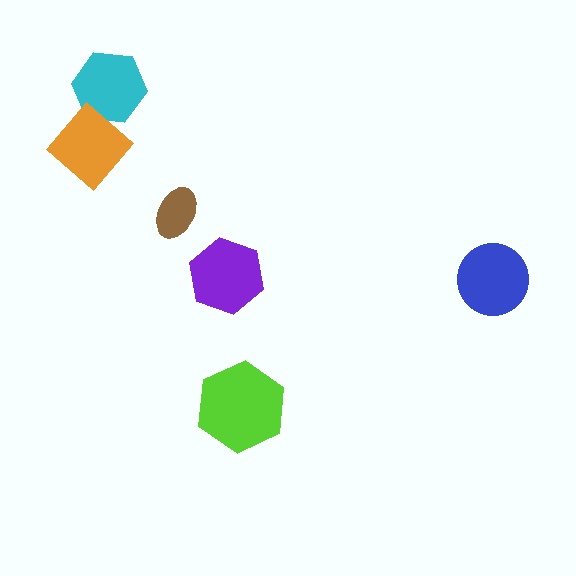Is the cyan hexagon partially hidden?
Yes, it is partially covered by another shape.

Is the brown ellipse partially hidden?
No, no other shape covers it.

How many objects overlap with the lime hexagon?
0 objects overlap with the lime hexagon.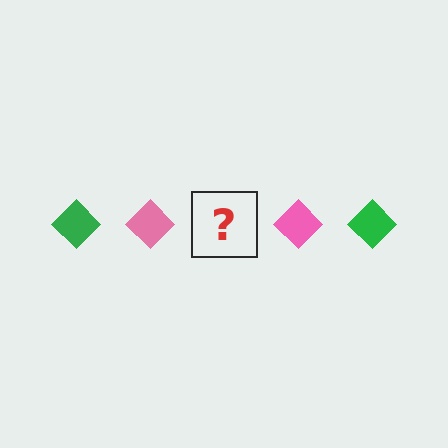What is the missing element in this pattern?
The missing element is a green diamond.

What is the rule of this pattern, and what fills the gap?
The rule is that the pattern cycles through green, pink diamonds. The gap should be filled with a green diamond.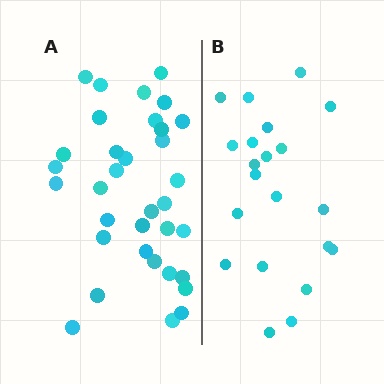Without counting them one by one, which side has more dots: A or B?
Region A (the left region) has more dots.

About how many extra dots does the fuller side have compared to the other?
Region A has approximately 15 more dots than region B.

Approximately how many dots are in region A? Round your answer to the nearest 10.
About 30 dots. (The exact count is 34, which rounds to 30.)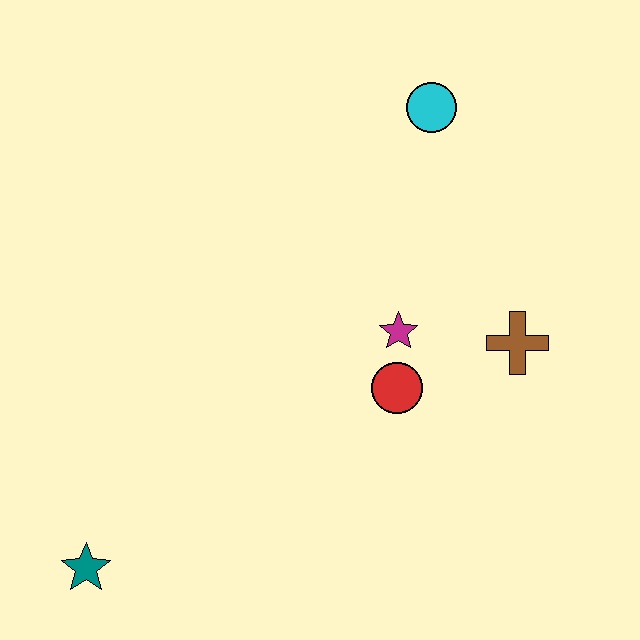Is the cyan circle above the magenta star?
Yes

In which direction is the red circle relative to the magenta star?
The red circle is below the magenta star.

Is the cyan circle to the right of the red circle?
Yes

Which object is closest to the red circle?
The magenta star is closest to the red circle.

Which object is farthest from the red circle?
The teal star is farthest from the red circle.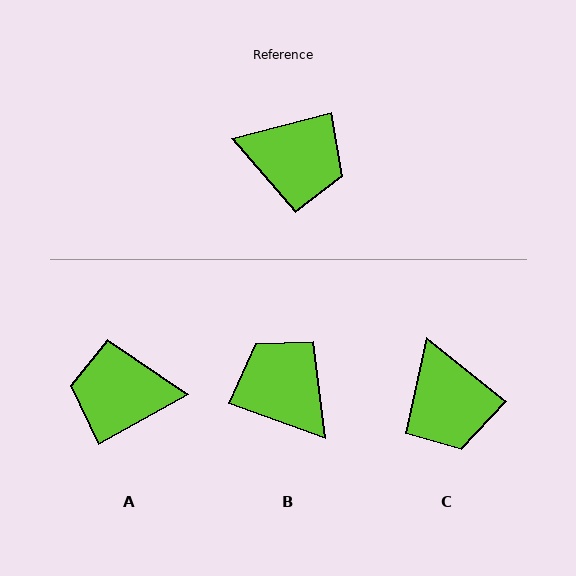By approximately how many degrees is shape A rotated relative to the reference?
Approximately 165 degrees clockwise.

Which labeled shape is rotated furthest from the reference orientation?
A, about 165 degrees away.